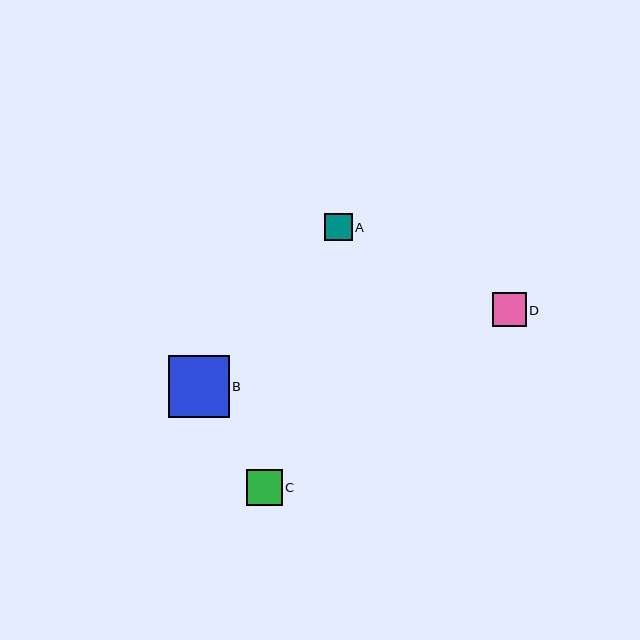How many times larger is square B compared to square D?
Square B is approximately 1.8 times the size of square D.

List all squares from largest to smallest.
From largest to smallest: B, C, D, A.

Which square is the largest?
Square B is the largest with a size of approximately 61 pixels.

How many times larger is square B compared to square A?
Square B is approximately 2.2 times the size of square A.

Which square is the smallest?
Square A is the smallest with a size of approximately 28 pixels.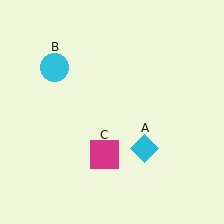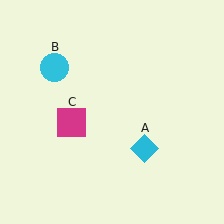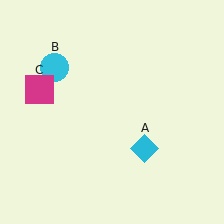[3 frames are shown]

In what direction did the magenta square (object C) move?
The magenta square (object C) moved up and to the left.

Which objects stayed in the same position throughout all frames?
Cyan diamond (object A) and cyan circle (object B) remained stationary.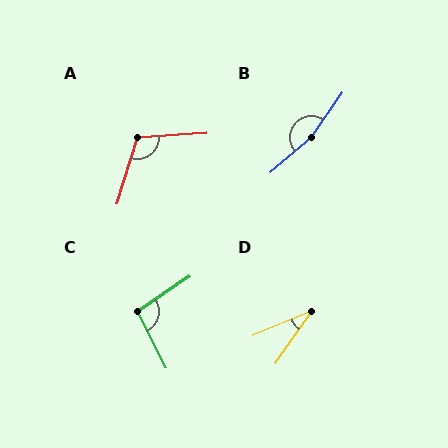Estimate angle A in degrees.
Approximately 111 degrees.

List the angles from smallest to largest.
D (33°), C (97°), A (111°), B (165°).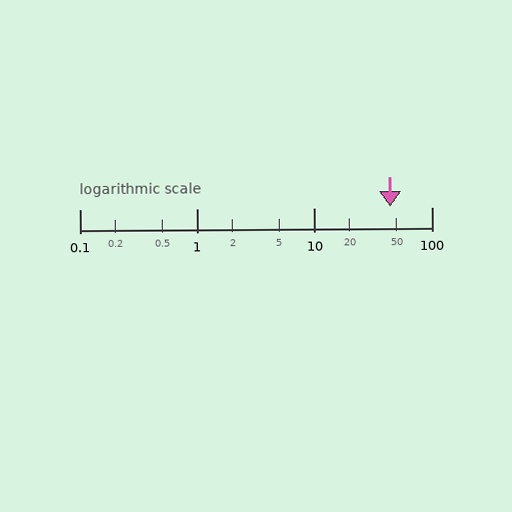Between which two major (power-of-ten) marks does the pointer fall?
The pointer is between 10 and 100.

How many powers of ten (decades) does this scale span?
The scale spans 3 decades, from 0.1 to 100.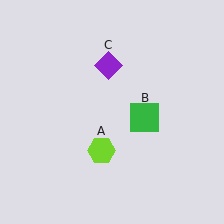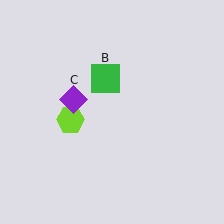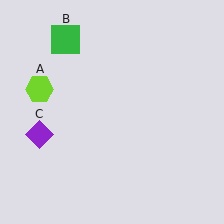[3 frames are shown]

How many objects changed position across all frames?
3 objects changed position: lime hexagon (object A), green square (object B), purple diamond (object C).